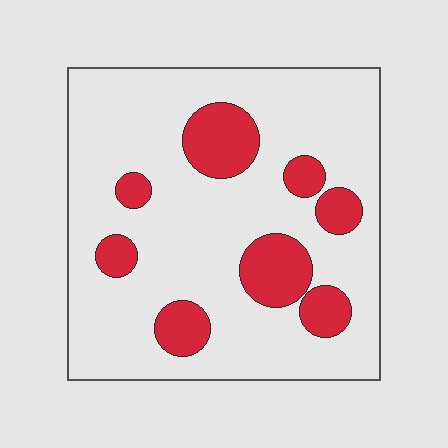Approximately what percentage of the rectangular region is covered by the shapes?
Approximately 20%.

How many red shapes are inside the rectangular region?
8.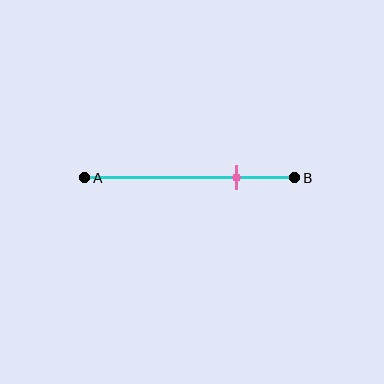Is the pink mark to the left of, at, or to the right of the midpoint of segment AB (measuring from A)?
The pink mark is to the right of the midpoint of segment AB.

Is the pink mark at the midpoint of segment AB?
No, the mark is at about 75% from A, not at the 50% midpoint.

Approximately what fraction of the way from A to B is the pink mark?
The pink mark is approximately 75% of the way from A to B.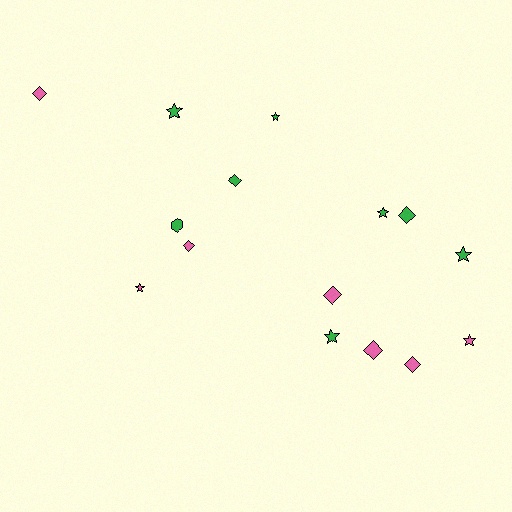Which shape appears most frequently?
Star, with 7 objects.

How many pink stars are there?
There are 2 pink stars.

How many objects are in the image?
There are 15 objects.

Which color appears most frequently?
Green, with 8 objects.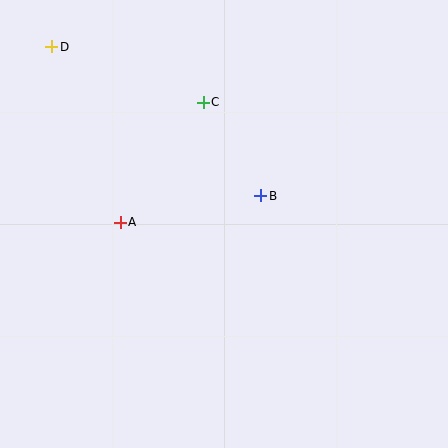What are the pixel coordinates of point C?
Point C is at (203, 102).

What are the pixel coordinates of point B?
Point B is at (261, 196).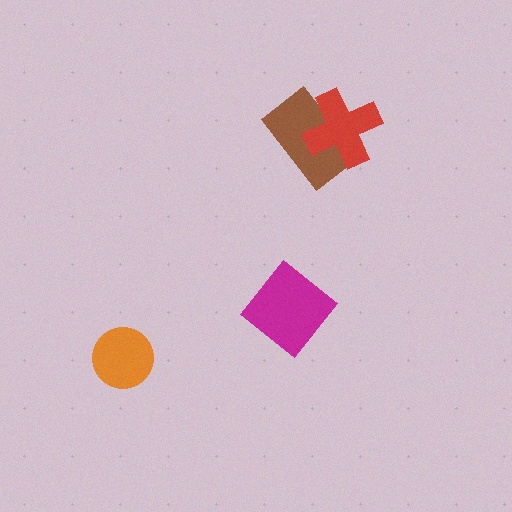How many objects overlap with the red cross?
1 object overlaps with the red cross.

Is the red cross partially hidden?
No, no other shape covers it.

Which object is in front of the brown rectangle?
The red cross is in front of the brown rectangle.